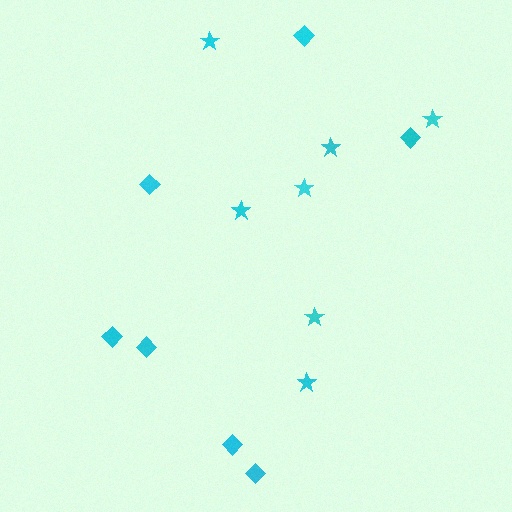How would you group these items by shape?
There are 2 groups: one group of stars (7) and one group of diamonds (7).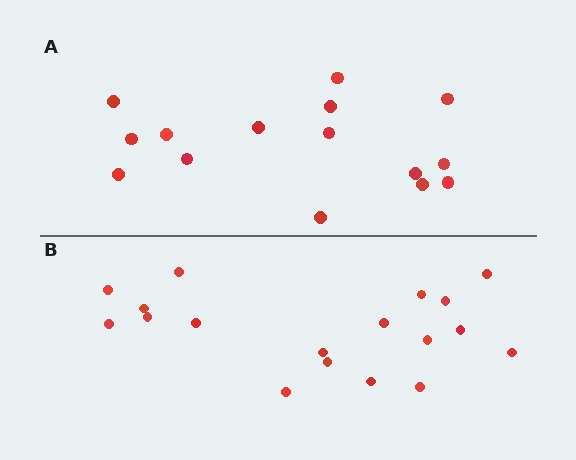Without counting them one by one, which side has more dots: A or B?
Region B (the bottom region) has more dots.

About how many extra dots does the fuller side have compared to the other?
Region B has just a few more — roughly 2 or 3 more dots than region A.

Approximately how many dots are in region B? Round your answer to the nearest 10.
About 20 dots. (The exact count is 18, which rounds to 20.)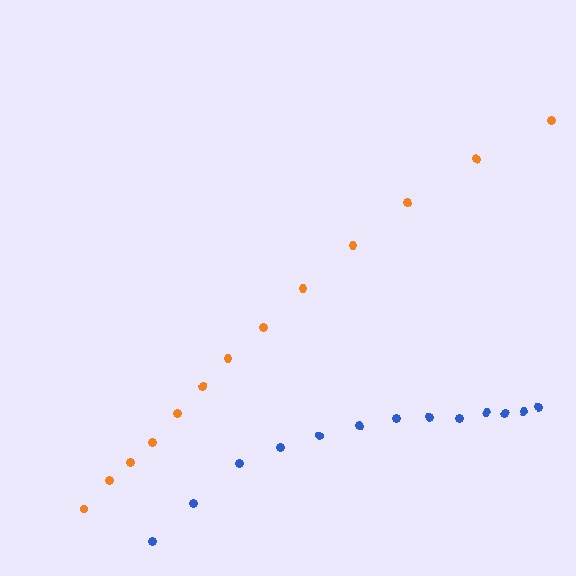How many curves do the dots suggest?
There are 2 distinct paths.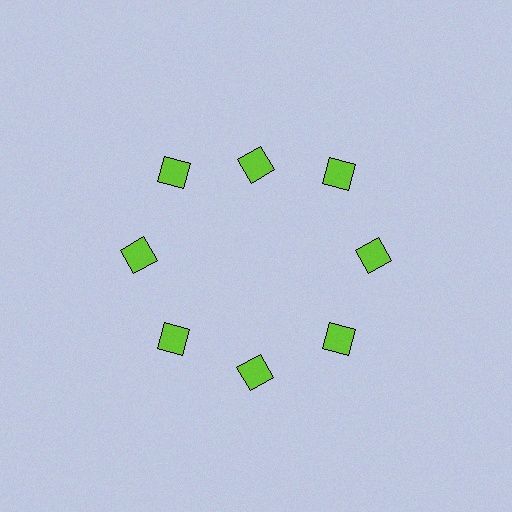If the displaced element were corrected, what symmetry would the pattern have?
It would have 8-fold rotational symmetry — the pattern would map onto itself every 45 degrees.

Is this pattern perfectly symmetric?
No. The 8 lime squares are arranged in a ring, but one element near the 12 o'clock position is pulled inward toward the center, breaking the 8-fold rotational symmetry.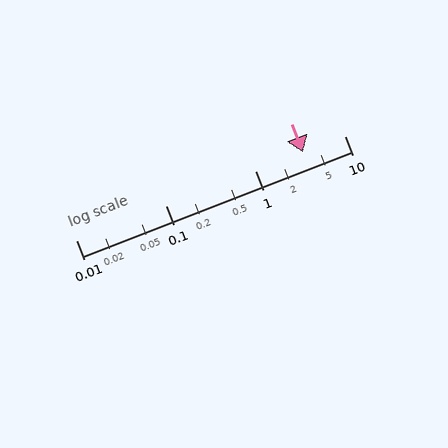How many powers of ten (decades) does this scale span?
The scale spans 3 decades, from 0.01 to 10.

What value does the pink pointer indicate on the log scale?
The pointer indicates approximately 3.4.